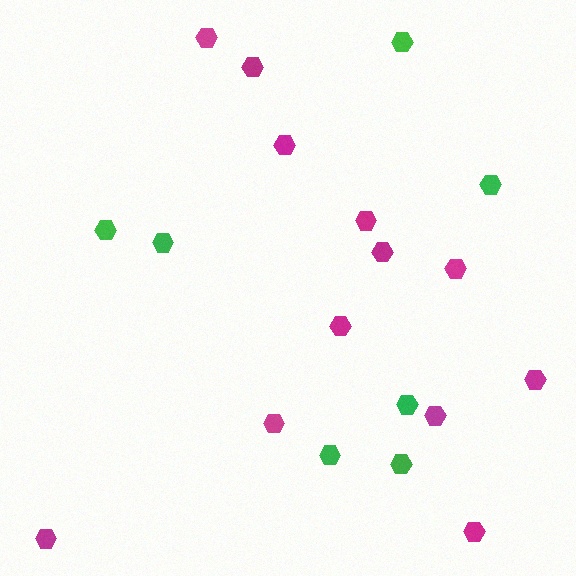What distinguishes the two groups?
There are 2 groups: one group of green hexagons (7) and one group of magenta hexagons (12).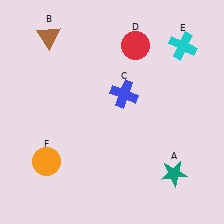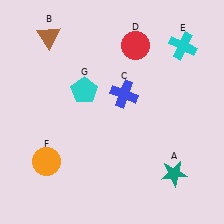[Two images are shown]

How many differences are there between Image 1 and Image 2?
There is 1 difference between the two images.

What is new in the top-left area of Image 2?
A cyan pentagon (G) was added in the top-left area of Image 2.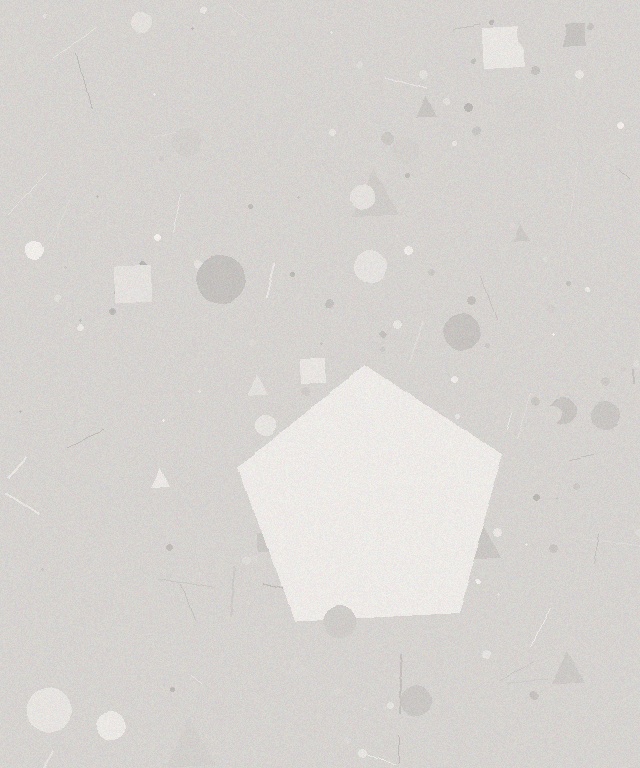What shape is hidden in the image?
A pentagon is hidden in the image.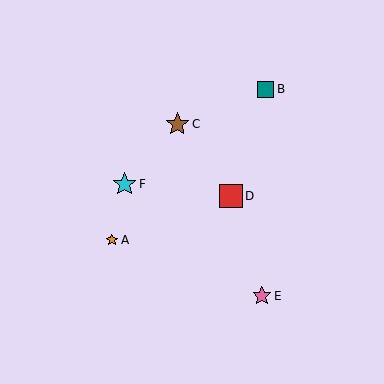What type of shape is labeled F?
Shape F is a cyan star.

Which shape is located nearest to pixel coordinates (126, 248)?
The orange star (labeled A) at (112, 240) is nearest to that location.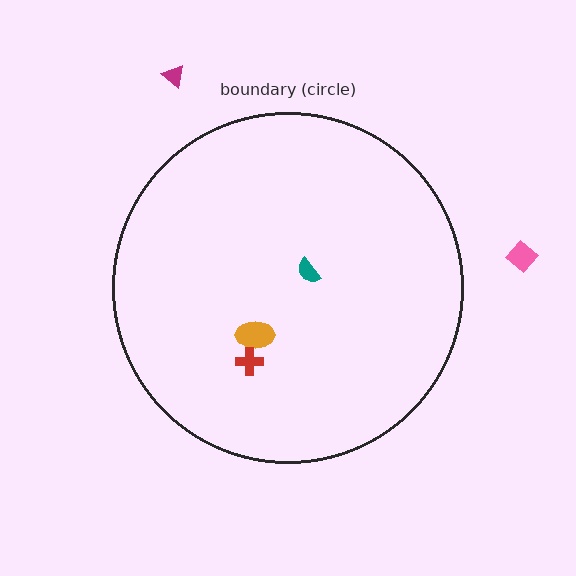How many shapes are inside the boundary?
3 inside, 2 outside.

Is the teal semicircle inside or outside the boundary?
Inside.